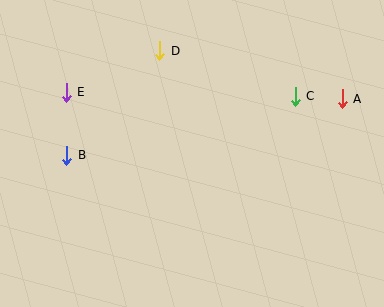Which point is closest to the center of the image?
Point D at (160, 51) is closest to the center.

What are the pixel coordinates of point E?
Point E is at (66, 92).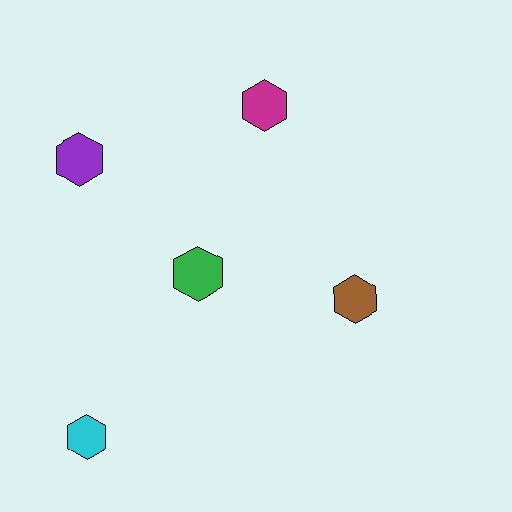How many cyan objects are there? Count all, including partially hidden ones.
There is 1 cyan object.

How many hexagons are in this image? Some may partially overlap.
There are 5 hexagons.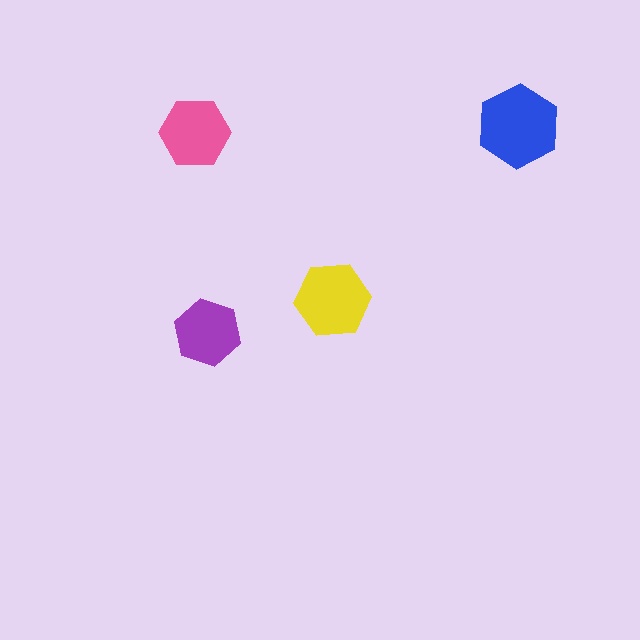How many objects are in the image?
There are 4 objects in the image.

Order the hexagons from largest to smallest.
the blue one, the yellow one, the pink one, the purple one.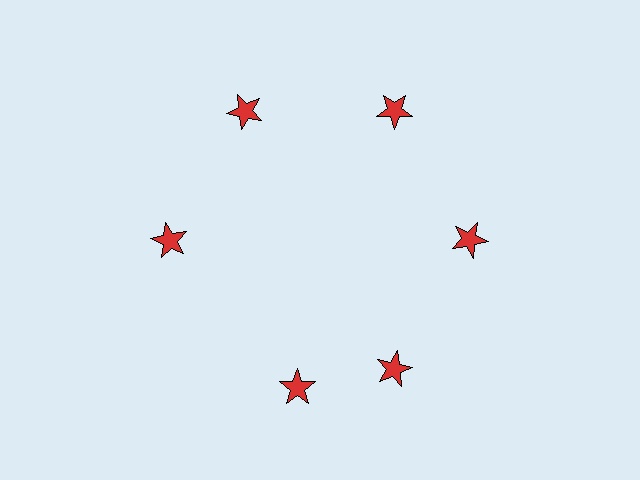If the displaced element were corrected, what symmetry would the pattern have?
It would have 6-fold rotational symmetry — the pattern would map onto itself every 60 degrees.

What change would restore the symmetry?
The symmetry would be restored by rotating it back into even spacing with its neighbors so that all 6 stars sit at equal angles and equal distance from the center.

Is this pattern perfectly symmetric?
No. The 6 red stars are arranged in a ring, but one element near the 7 o'clock position is rotated out of alignment along the ring, breaking the 6-fold rotational symmetry.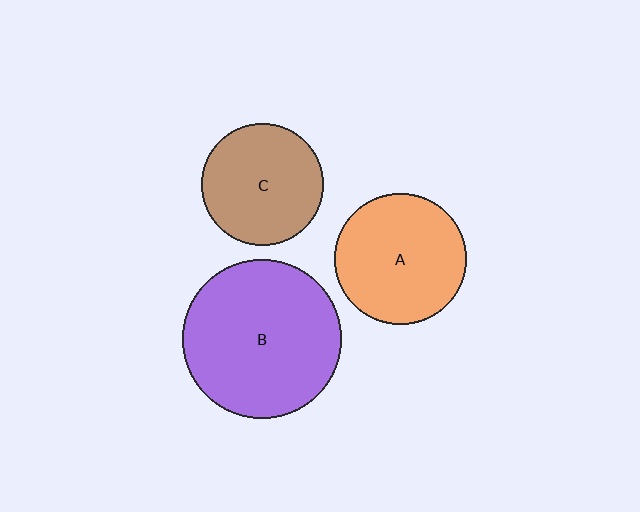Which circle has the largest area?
Circle B (purple).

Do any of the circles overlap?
No, none of the circles overlap.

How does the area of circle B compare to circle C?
Approximately 1.7 times.